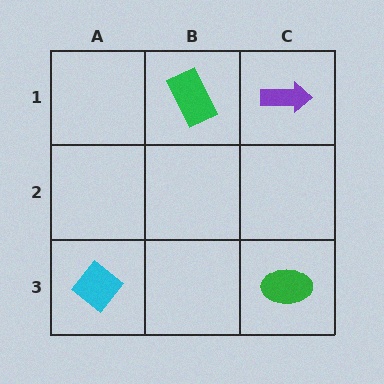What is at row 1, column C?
A purple arrow.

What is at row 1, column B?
A green rectangle.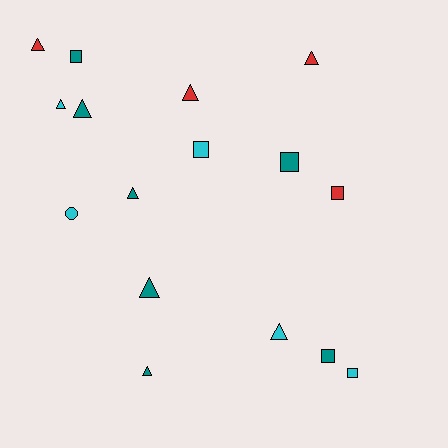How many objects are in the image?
There are 16 objects.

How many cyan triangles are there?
There are 2 cyan triangles.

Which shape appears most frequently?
Triangle, with 9 objects.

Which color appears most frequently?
Teal, with 7 objects.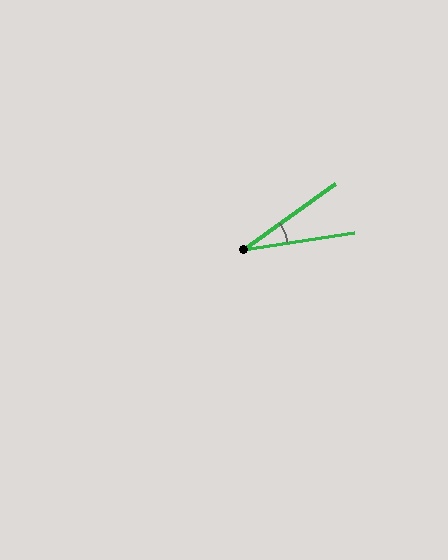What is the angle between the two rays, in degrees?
Approximately 27 degrees.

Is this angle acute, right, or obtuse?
It is acute.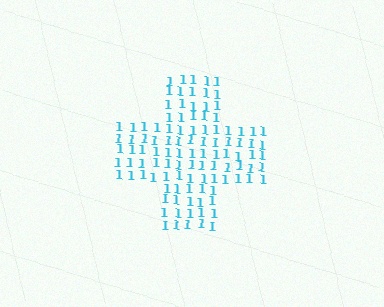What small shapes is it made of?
It is made of small digit 1's.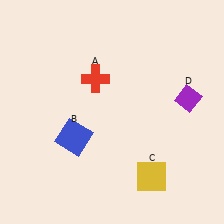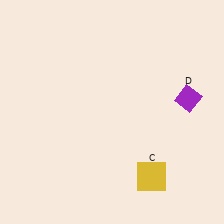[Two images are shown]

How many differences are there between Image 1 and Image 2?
There are 2 differences between the two images.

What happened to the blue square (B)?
The blue square (B) was removed in Image 2. It was in the bottom-left area of Image 1.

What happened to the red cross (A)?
The red cross (A) was removed in Image 2. It was in the top-left area of Image 1.